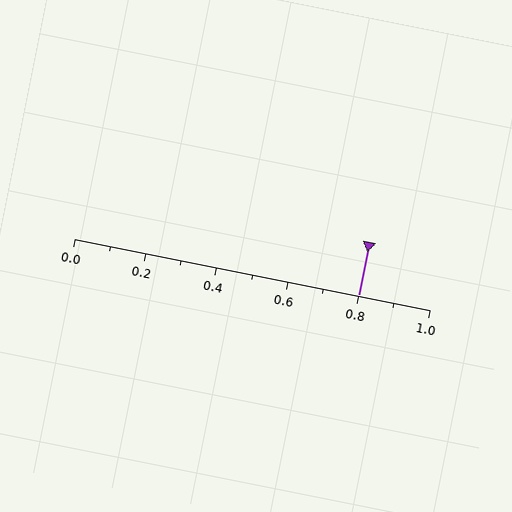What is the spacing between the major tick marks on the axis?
The major ticks are spaced 0.2 apart.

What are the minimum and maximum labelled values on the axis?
The axis runs from 0.0 to 1.0.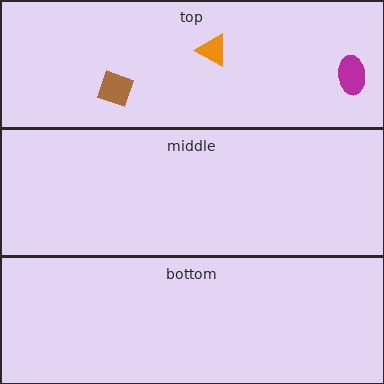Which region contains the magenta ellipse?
The top region.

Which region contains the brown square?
The top region.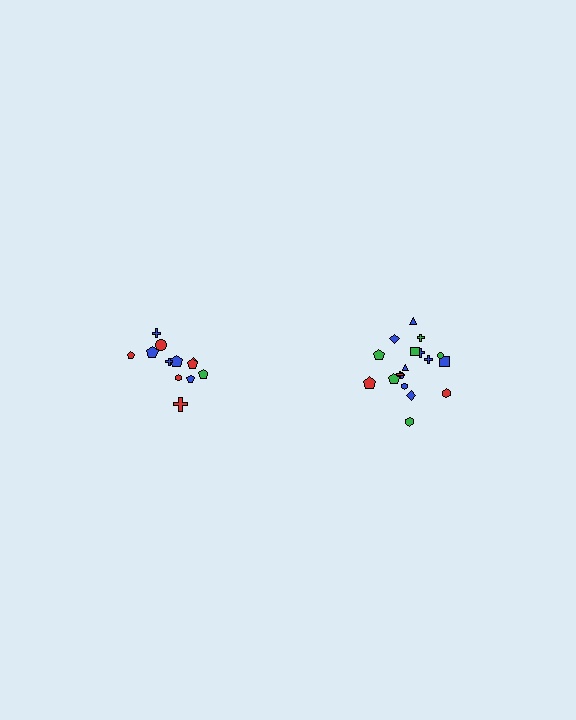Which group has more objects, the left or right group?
The right group.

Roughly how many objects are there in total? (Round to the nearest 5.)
Roughly 30 objects in total.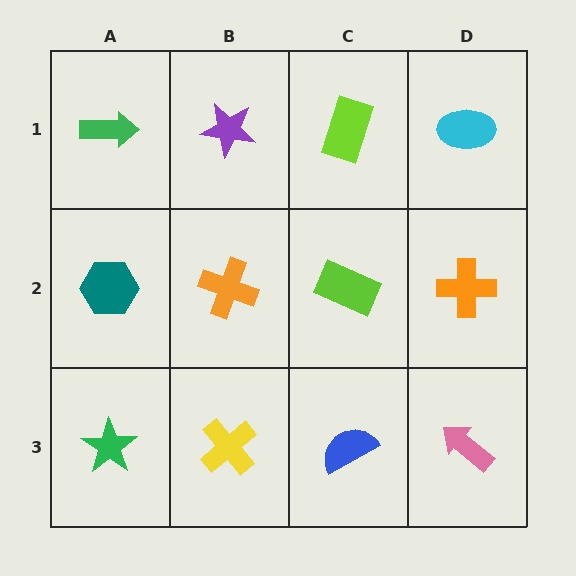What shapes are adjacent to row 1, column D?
An orange cross (row 2, column D), a lime rectangle (row 1, column C).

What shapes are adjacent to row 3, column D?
An orange cross (row 2, column D), a blue semicircle (row 3, column C).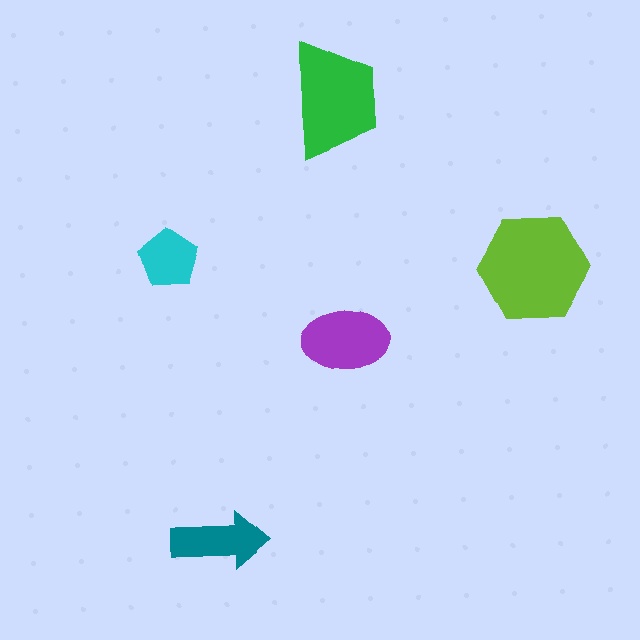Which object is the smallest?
The cyan pentagon.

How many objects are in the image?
There are 5 objects in the image.